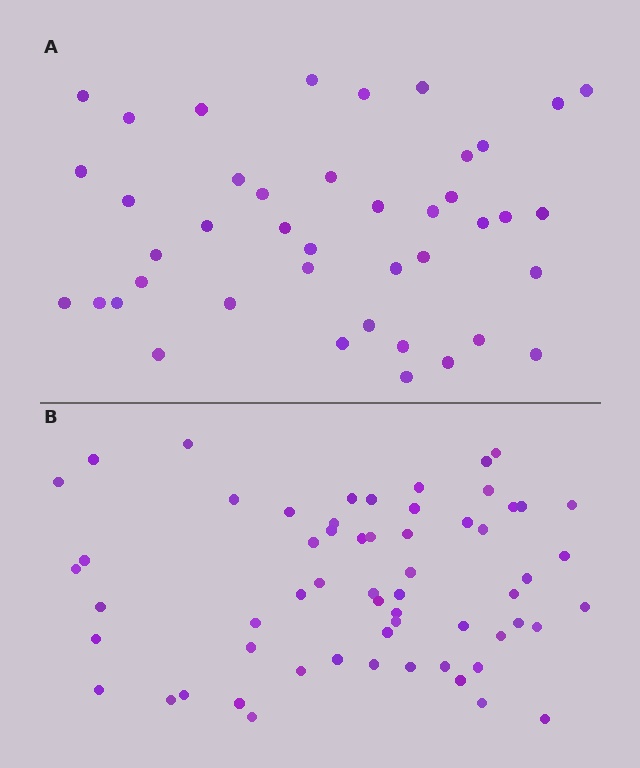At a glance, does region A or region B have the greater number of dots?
Region B (the bottom region) has more dots.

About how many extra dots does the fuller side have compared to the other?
Region B has approximately 20 more dots than region A.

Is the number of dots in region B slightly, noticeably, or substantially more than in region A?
Region B has noticeably more, but not dramatically so. The ratio is roughly 1.4 to 1.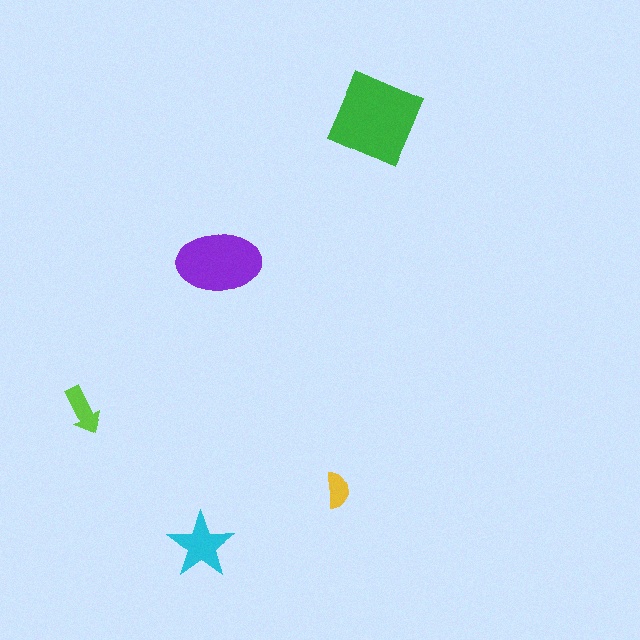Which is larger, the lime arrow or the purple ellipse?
The purple ellipse.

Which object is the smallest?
The yellow semicircle.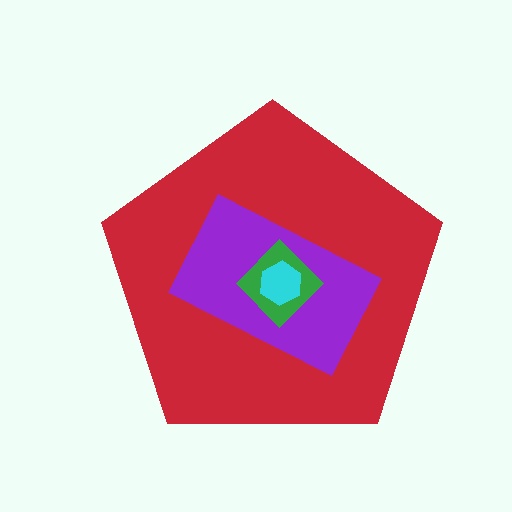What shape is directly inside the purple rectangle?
The green diamond.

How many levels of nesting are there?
4.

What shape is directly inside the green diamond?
The cyan hexagon.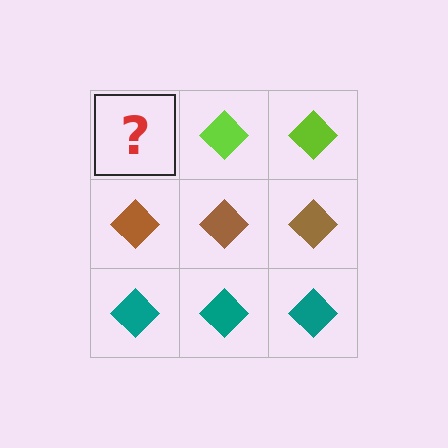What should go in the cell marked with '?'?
The missing cell should contain a lime diamond.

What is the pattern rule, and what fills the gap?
The rule is that each row has a consistent color. The gap should be filled with a lime diamond.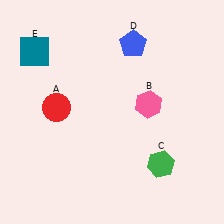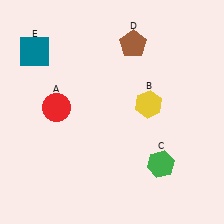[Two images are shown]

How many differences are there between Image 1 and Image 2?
There are 2 differences between the two images.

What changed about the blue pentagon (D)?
In Image 1, D is blue. In Image 2, it changed to brown.